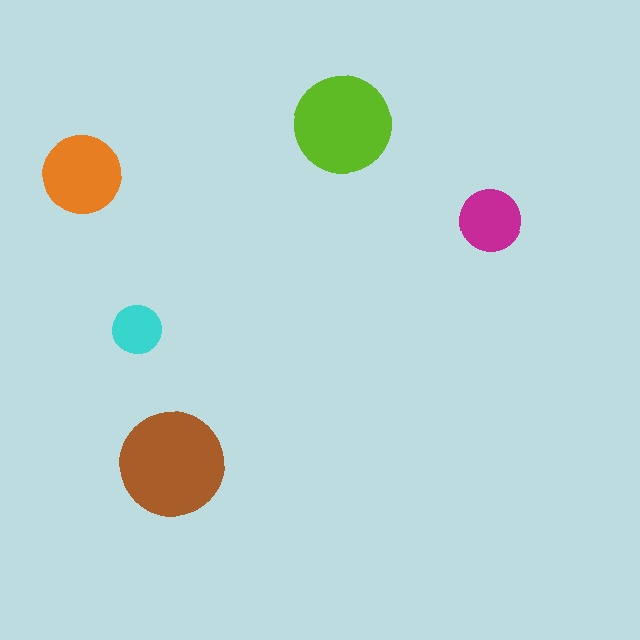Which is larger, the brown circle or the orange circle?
The brown one.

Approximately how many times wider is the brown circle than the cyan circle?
About 2 times wider.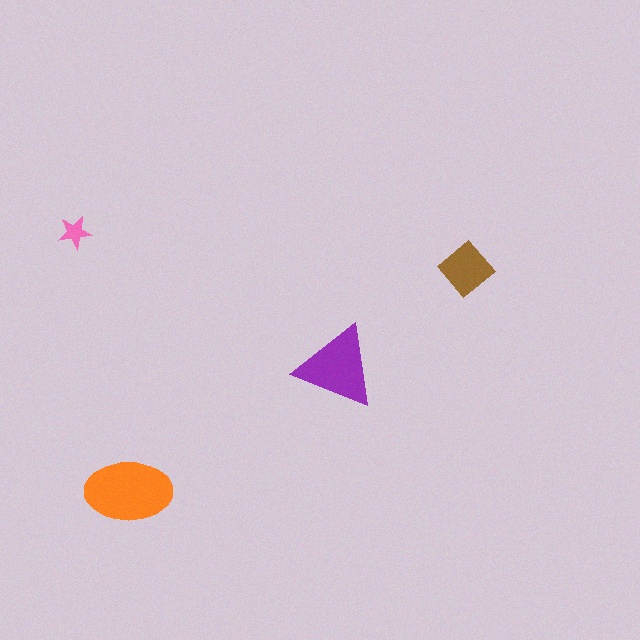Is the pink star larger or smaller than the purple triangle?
Smaller.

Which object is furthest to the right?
The brown diamond is rightmost.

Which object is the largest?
The orange ellipse.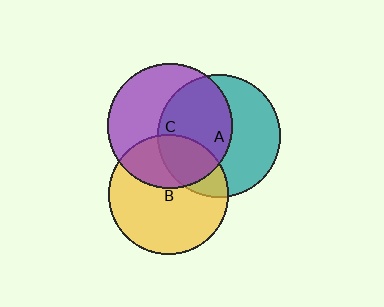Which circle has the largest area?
Circle C (purple).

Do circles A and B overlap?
Yes.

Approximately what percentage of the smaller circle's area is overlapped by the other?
Approximately 25%.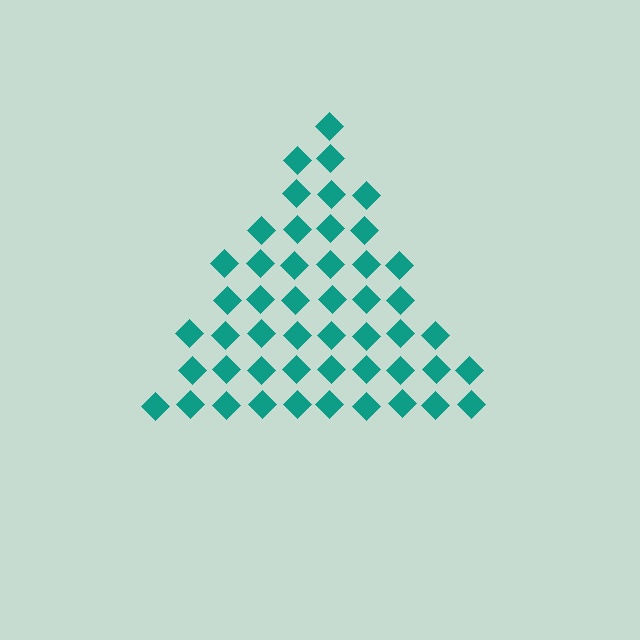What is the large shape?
The large shape is a triangle.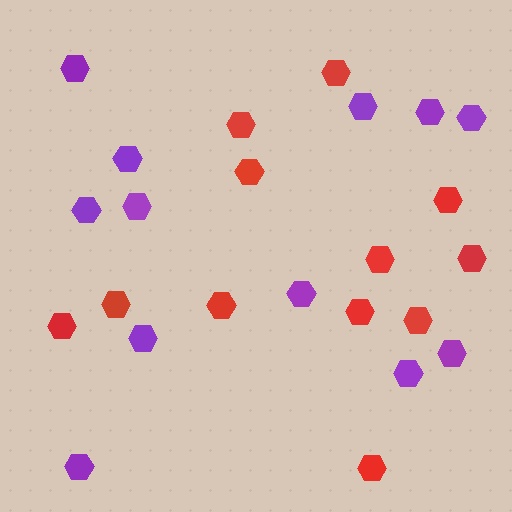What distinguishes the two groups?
There are 2 groups: one group of purple hexagons (12) and one group of red hexagons (12).